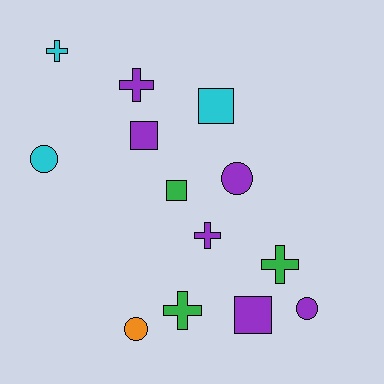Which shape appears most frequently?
Cross, with 5 objects.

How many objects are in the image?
There are 13 objects.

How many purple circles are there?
There are 2 purple circles.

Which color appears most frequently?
Purple, with 6 objects.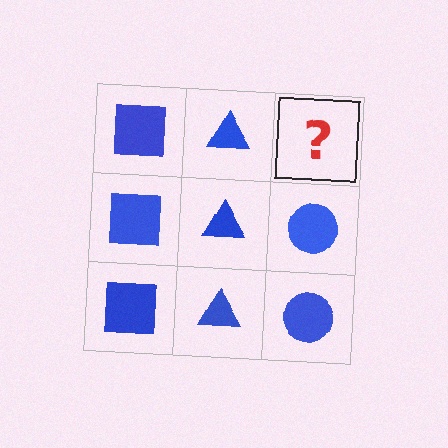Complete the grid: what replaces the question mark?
The question mark should be replaced with a blue circle.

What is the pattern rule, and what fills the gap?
The rule is that each column has a consistent shape. The gap should be filled with a blue circle.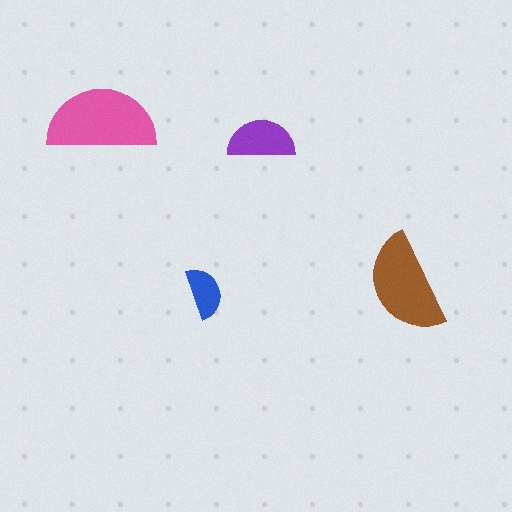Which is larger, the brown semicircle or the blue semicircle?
The brown one.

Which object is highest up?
The pink semicircle is topmost.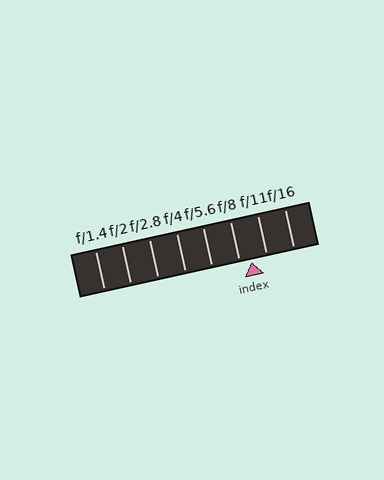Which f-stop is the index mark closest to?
The index mark is closest to f/8.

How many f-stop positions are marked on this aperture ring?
There are 8 f-stop positions marked.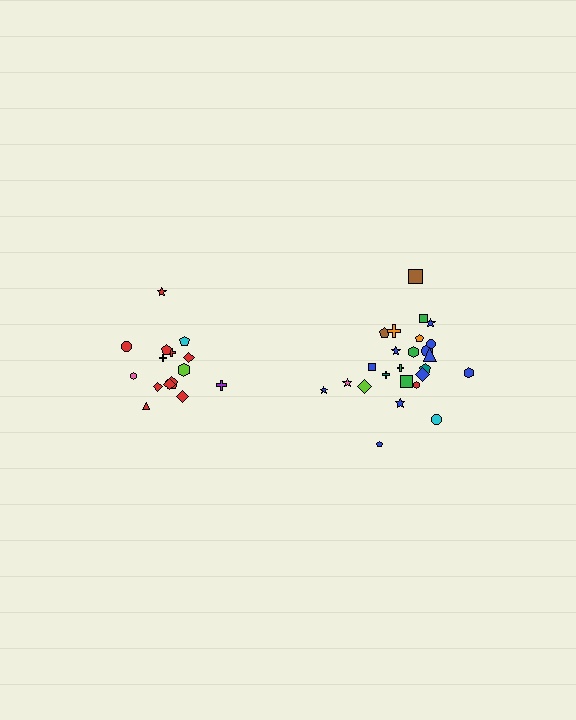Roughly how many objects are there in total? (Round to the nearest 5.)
Roughly 40 objects in total.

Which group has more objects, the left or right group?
The right group.